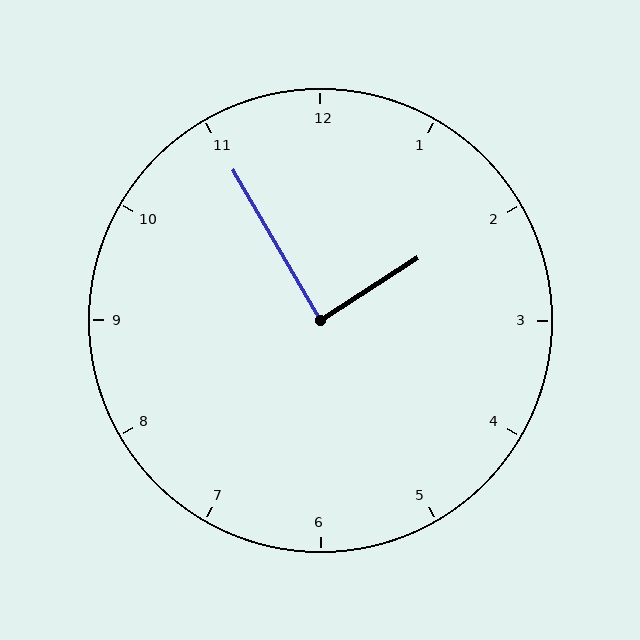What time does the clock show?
1:55.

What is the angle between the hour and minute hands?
Approximately 88 degrees.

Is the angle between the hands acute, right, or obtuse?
It is right.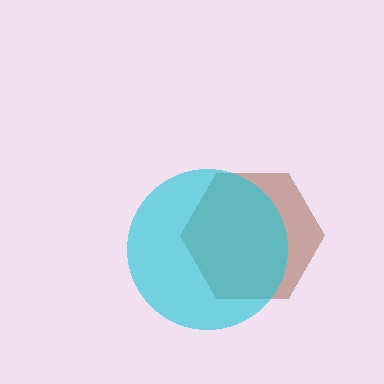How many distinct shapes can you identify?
There are 2 distinct shapes: a brown hexagon, a cyan circle.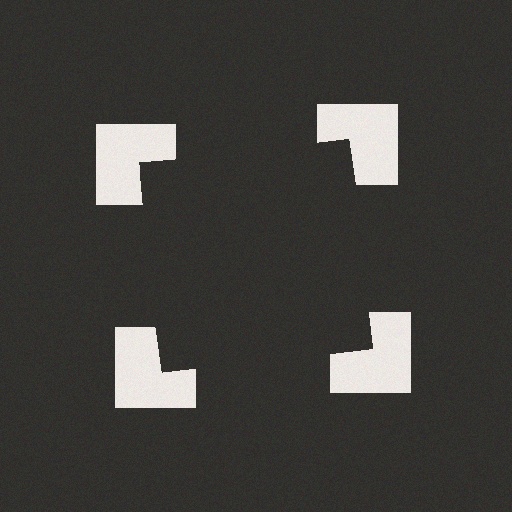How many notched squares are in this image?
There are 4 — one at each vertex of the illusory square.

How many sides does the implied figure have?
4 sides.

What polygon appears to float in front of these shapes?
An illusory square — its edges are inferred from the aligned wedge cuts in the notched squares, not physically drawn.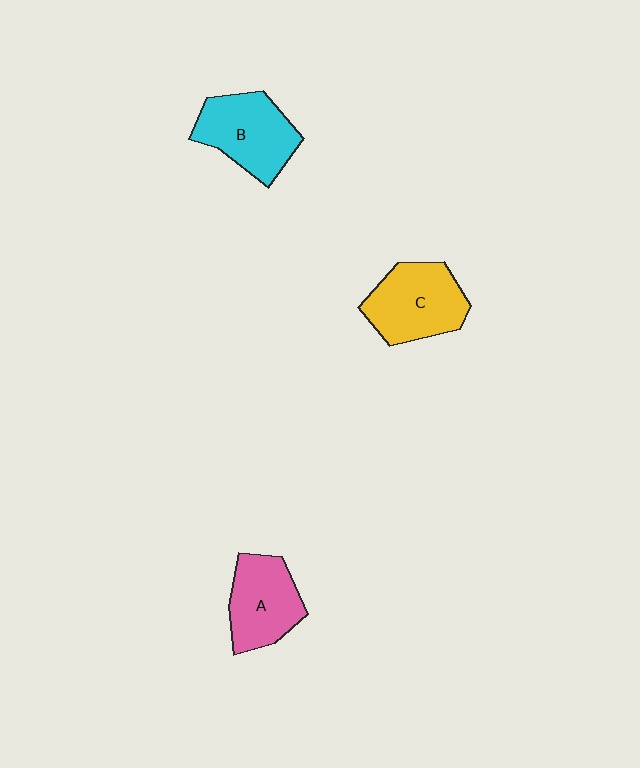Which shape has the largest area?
Shape C (yellow).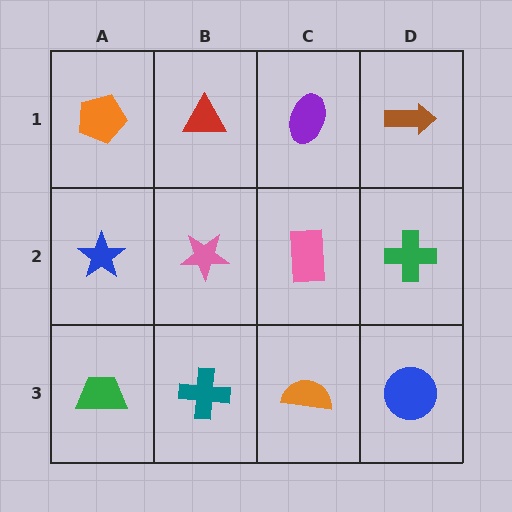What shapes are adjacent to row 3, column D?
A green cross (row 2, column D), an orange semicircle (row 3, column C).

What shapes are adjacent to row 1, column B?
A pink star (row 2, column B), an orange pentagon (row 1, column A), a purple ellipse (row 1, column C).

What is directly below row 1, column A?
A blue star.